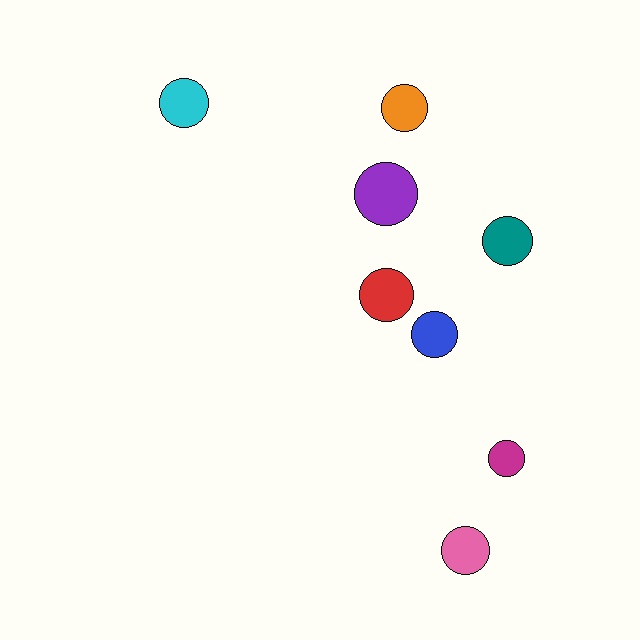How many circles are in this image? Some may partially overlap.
There are 8 circles.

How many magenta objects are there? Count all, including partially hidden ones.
There is 1 magenta object.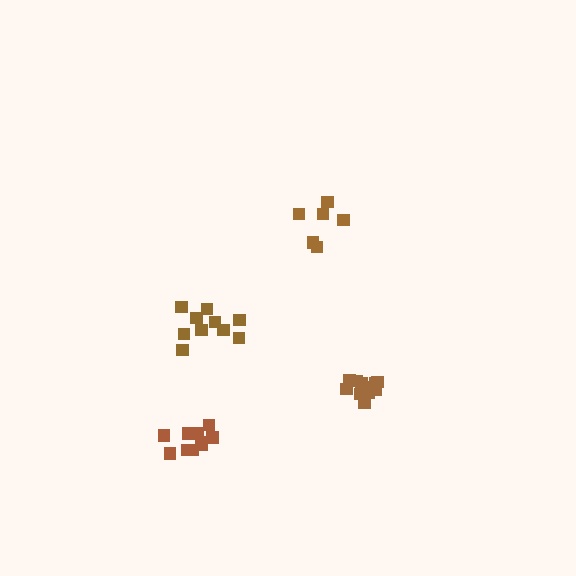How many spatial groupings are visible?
There are 4 spatial groupings.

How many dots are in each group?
Group 1: 10 dots, Group 2: 6 dots, Group 3: 11 dots, Group 4: 10 dots (37 total).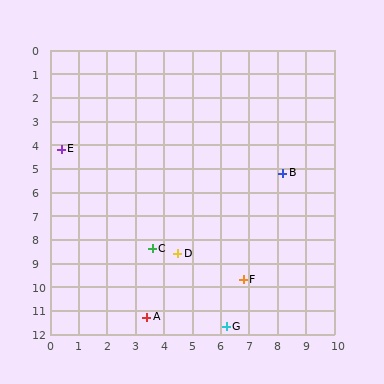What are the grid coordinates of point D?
Point D is at approximately (4.5, 8.6).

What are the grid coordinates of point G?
Point G is at approximately (6.2, 11.7).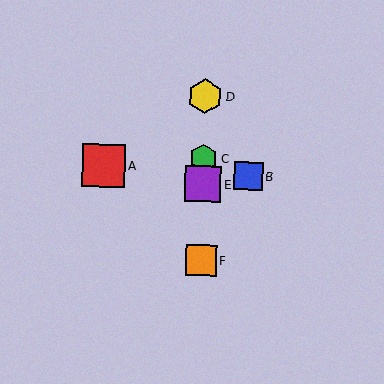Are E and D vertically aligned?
Yes, both are at x≈203.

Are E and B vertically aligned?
No, E is at x≈203 and B is at x≈248.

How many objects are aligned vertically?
4 objects (C, D, E, F) are aligned vertically.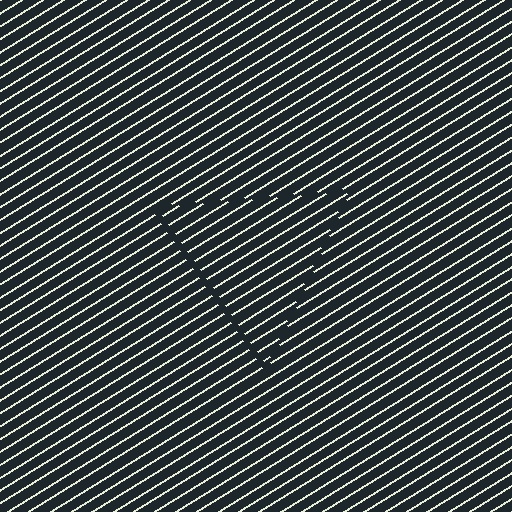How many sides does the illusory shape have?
3 sides — the line-ends trace a triangle.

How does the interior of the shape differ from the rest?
The interior of the shape contains the same grating, shifted by half a period — the contour is defined by the phase discontinuity where line-ends from the inner and outer gratings abut.